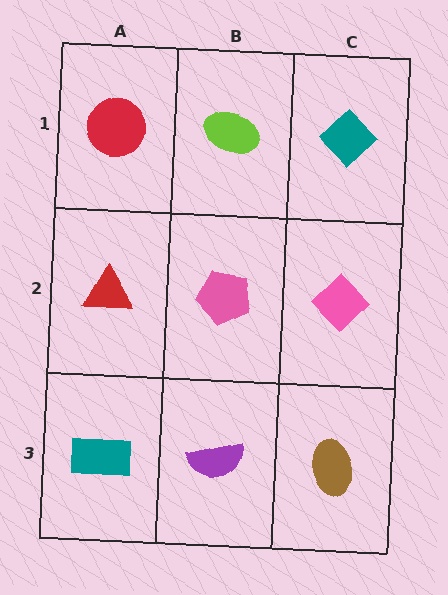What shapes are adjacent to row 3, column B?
A pink pentagon (row 2, column B), a teal rectangle (row 3, column A), a brown ellipse (row 3, column C).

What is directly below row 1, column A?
A red triangle.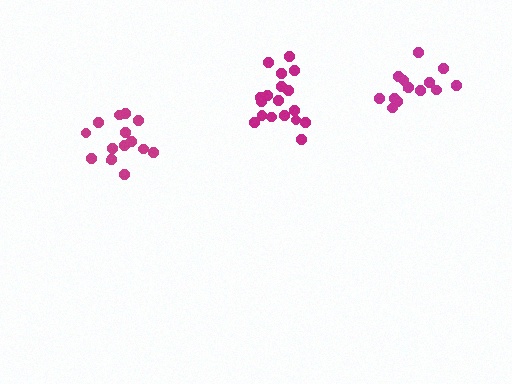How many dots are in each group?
Group 1: 13 dots, Group 2: 14 dots, Group 3: 18 dots (45 total).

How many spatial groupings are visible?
There are 3 spatial groupings.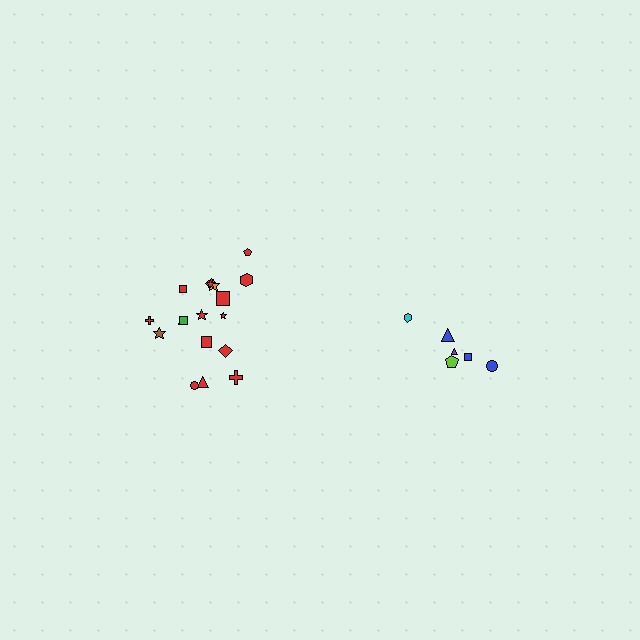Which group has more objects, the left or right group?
The left group.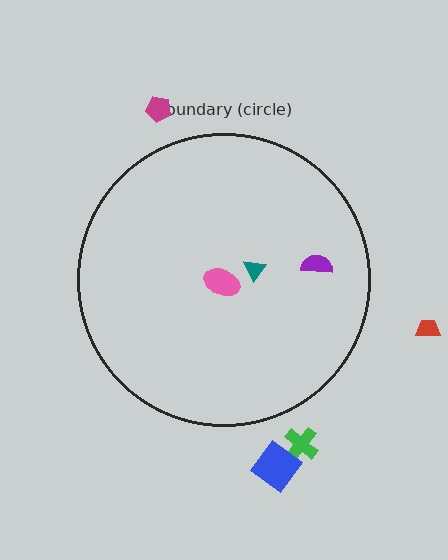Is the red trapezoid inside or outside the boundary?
Outside.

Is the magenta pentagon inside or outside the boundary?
Outside.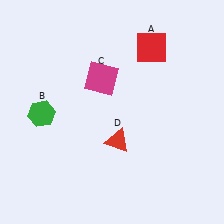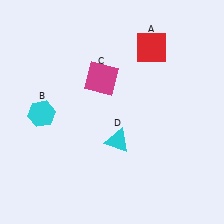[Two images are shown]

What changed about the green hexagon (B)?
In Image 1, B is green. In Image 2, it changed to cyan.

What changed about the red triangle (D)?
In Image 1, D is red. In Image 2, it changed to cyan.